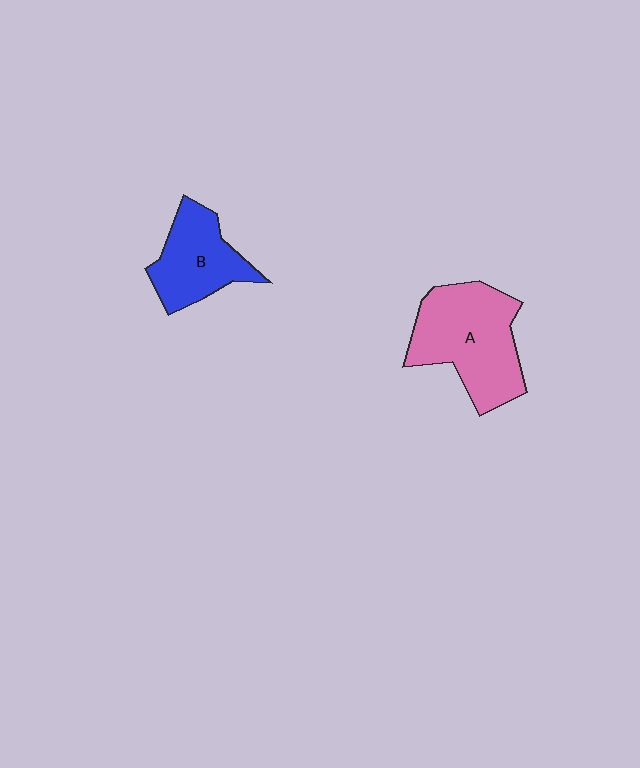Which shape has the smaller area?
Shape B (blue).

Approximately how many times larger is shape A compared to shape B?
Approximately 1.5 times.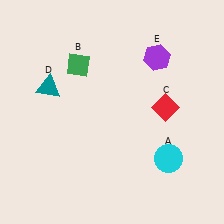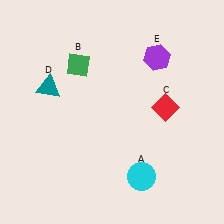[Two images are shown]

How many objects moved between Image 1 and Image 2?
1 object moved between the two images.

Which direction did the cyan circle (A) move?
The cyan circle (A) moved left.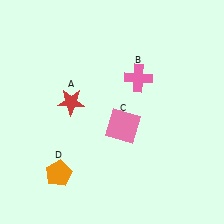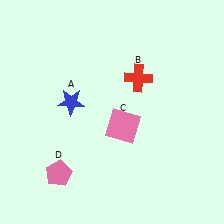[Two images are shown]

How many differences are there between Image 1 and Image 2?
There are 3 differences between the two images.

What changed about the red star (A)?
In Image 1, A is red. In Image 2, it changed to blue.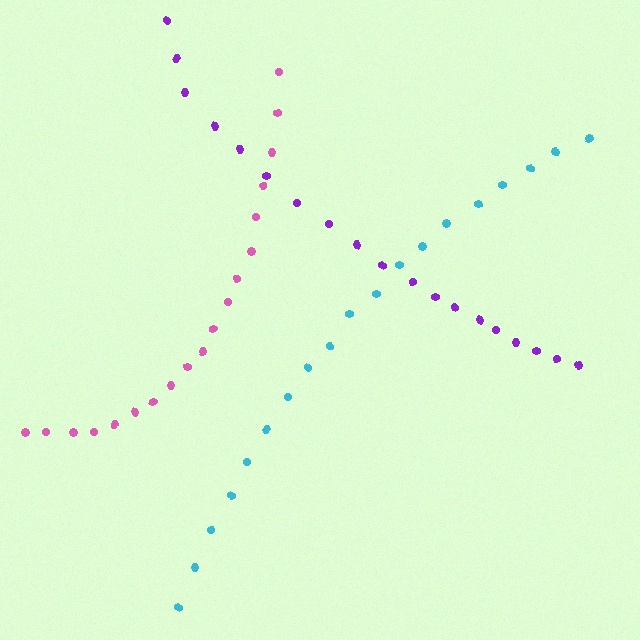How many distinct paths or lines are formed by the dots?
There are 3 distinct paths.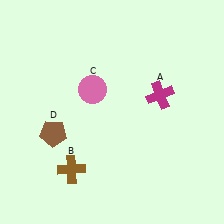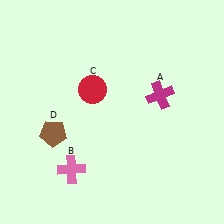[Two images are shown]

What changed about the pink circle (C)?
In Image 1, C is pink. In Image 2, it changed to red.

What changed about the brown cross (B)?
In Image 1, B is brown. In Image 2, it changed to pink.